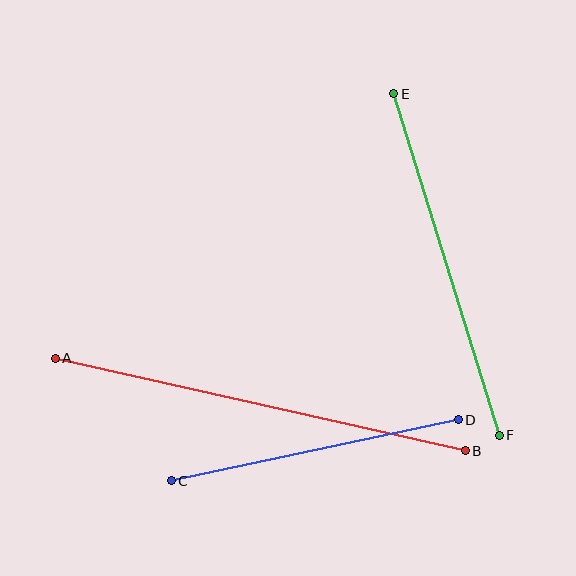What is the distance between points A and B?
The distance is approximately 421 pixels.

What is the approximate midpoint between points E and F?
The midpoint is at approximately (447, 265) pixels.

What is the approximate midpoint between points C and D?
The midpoint is at approximately (315, 450) pixels.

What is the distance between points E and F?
The distance is approximately 358 pixels.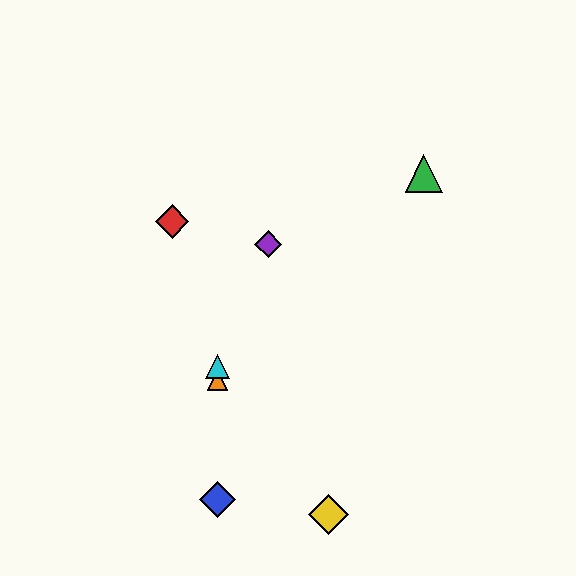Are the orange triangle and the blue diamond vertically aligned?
Yes, both are at x≈218.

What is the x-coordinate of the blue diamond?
The blue diamond is at x≈218.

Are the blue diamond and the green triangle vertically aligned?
No, the blue diamond is at x≈218 and the green triangle is at x≈424.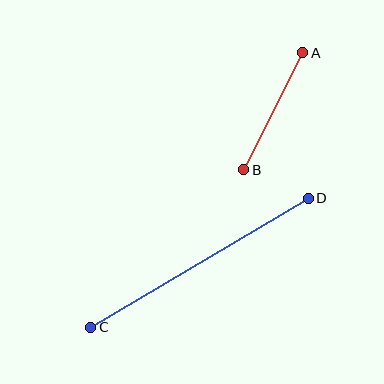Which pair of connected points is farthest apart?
Points C and D are farthest apart.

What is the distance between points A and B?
The distance is approximately 131 pixels.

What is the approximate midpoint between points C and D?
The midpoint is at approximately (200, 263) pixels.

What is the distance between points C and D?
The distance is approximately 253 pixels.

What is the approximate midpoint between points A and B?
The midpoint is at approximately (273, 111) pixels.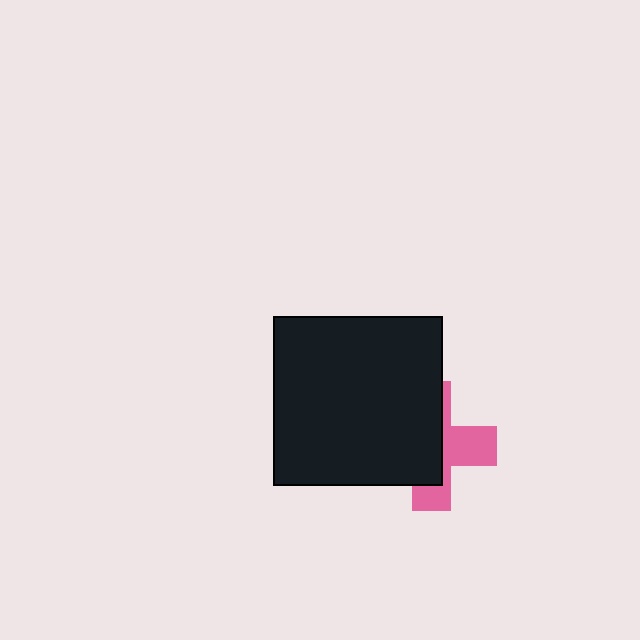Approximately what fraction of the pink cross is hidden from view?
Roughly 58% of the pink cross is hidden behind the black square.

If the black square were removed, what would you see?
You would see the complete pink cross.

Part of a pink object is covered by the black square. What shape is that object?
It is a cross.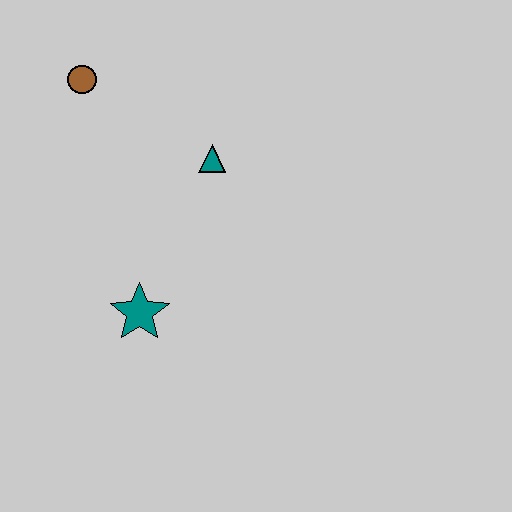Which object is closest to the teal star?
The teal triangle is closest to the teal star.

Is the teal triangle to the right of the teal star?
Yes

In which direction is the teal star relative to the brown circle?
The teal star is below the brown circle.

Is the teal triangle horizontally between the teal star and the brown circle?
No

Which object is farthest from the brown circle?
The teal star is farthest from the brown circle.